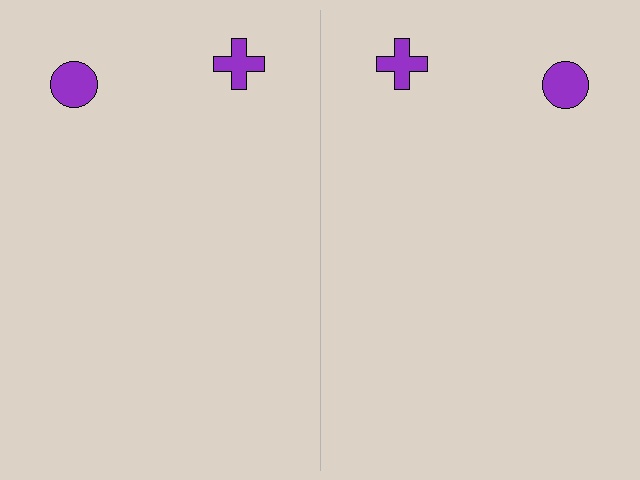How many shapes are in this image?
There are 4 shapes in this image.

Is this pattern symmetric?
Yes, this pattern has bilateral (reflection) symmetry.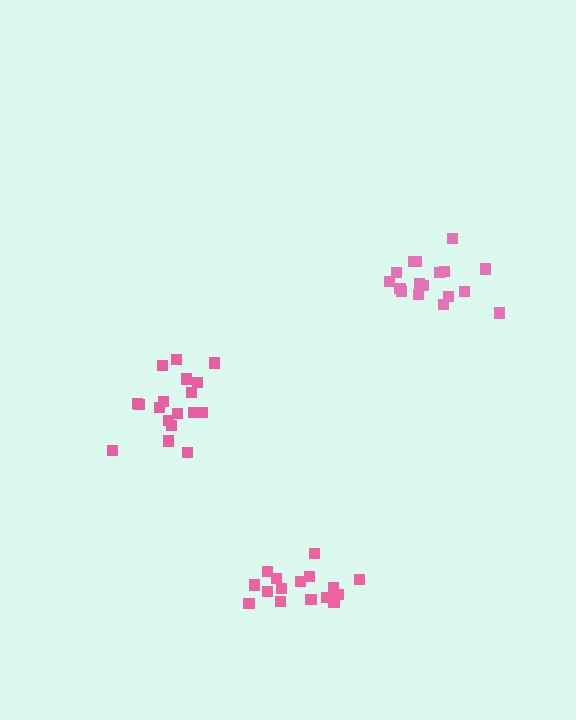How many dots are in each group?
Group 1: 17 dots, Group 2: 18 dots, Group 3: 16 dots (51 total).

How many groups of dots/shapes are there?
There are 3 groups.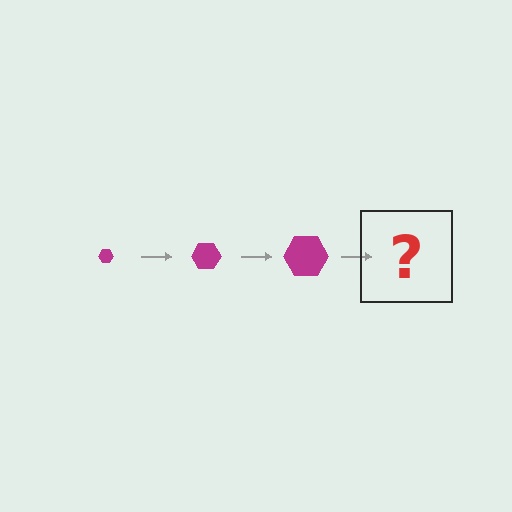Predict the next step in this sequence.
The next step is a magenta hexagon, larger than the previous one.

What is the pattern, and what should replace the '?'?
The pattern is that the hexagon gets progressively larger each step. The '?' should be a magenta hexagon, larger than the previous one.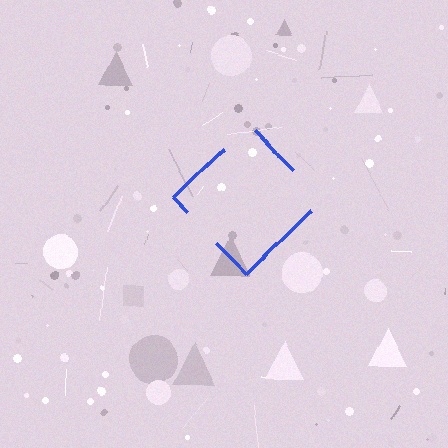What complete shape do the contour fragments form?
The contour fragments form a diamond.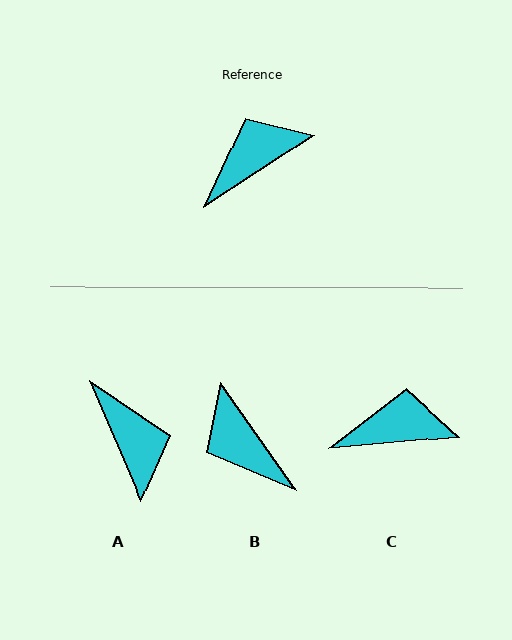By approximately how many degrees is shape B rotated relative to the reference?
Approximately 92 degrees counter-clockwise.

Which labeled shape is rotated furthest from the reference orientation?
A, about 100 degrees away.